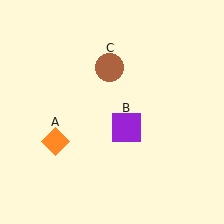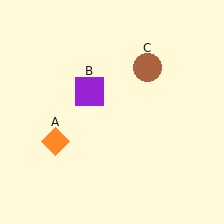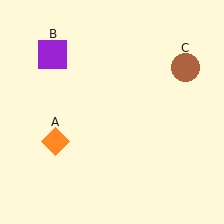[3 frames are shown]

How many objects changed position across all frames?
2 objects changed position: purple square (object B), brown circle (object C).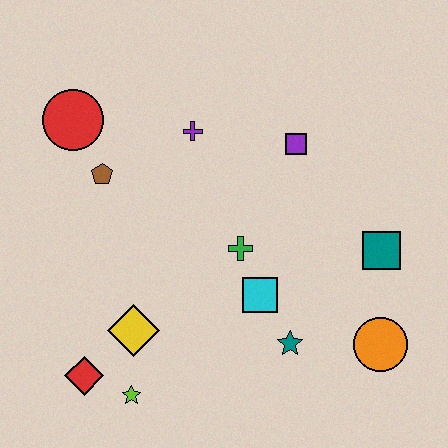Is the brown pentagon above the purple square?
No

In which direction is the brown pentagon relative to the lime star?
The brown pentagon is above the lime star.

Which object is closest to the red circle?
The brown pentagon is closest to the red circle.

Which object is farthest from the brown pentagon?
The orange circle is farthest from the brown pentagon.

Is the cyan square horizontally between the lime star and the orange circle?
Yes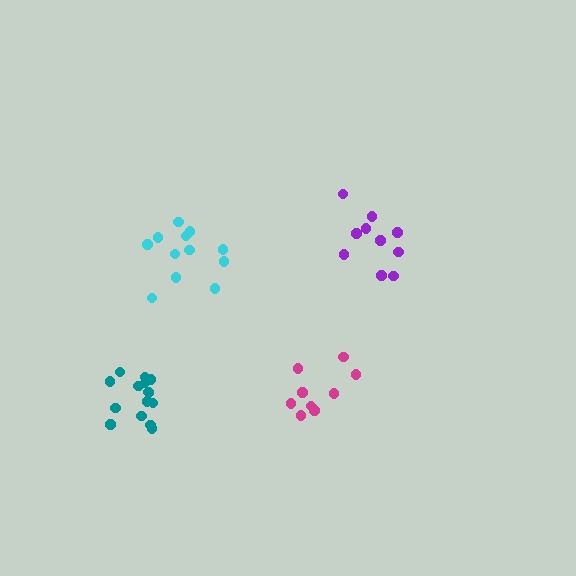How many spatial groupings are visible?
There are 4 spatial groupings.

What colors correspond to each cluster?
The clusters are colored: cyan, teal, purple, magenta.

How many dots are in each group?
Group 1: 12 dots, Group 2: 15 dots, Group 3: 10 dots, Group 4: 9 dots (46 total).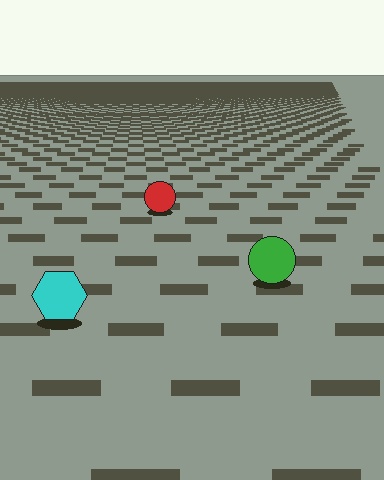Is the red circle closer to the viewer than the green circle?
No. The green circle is closer — you can tell from the texture gradient: the ground texture is coarser near it.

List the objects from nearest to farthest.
From nearest to farthest: the cyan hexagon, the green circle, the red circle.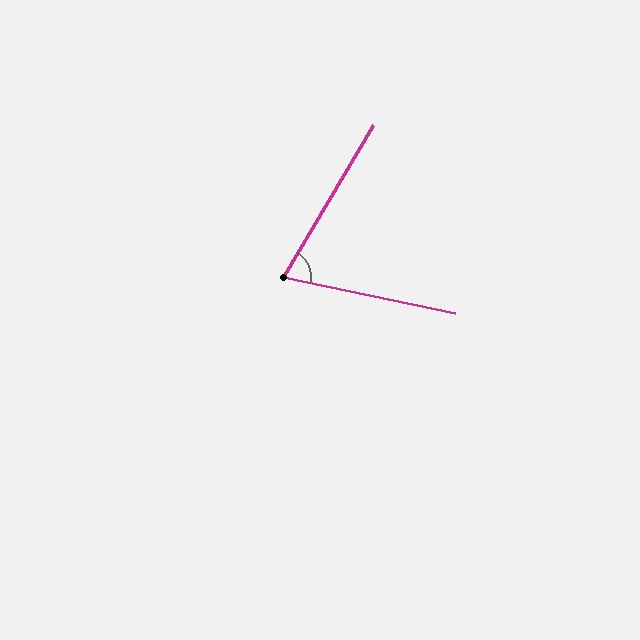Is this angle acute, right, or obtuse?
It is acute.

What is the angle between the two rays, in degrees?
Approximately 71 degrees.